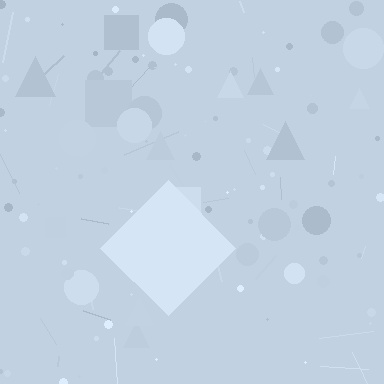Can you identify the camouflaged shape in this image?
The camouflaged shape is a diamond.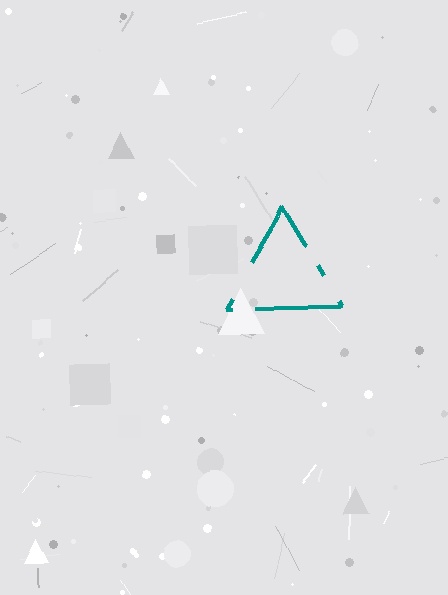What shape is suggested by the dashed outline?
The dashed outline suggests a triangle.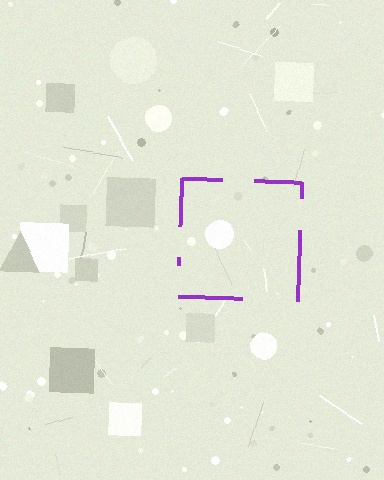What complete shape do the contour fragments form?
The contour fragments form a square.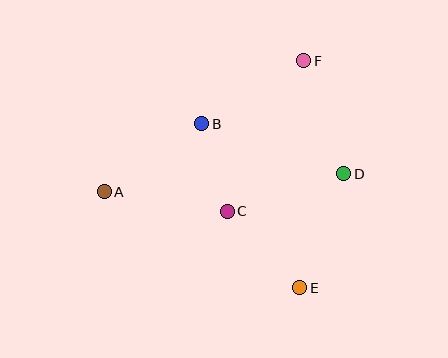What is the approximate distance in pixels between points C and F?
The distance between C and F is approximately 169 pixels.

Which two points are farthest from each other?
Points A and D are farthest from each other.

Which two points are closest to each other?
Points B and C are closest to each other.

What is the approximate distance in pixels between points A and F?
The distance between A and F is approximately 239 pixels.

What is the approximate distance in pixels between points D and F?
The distance between D and F is approximately 120 pixels.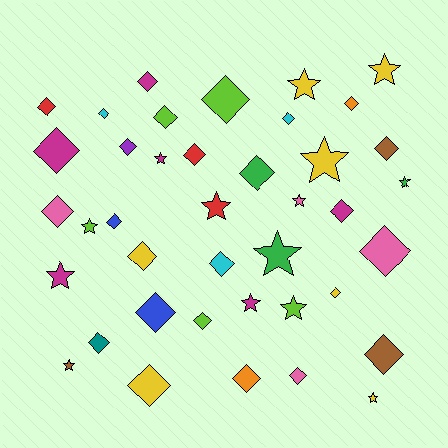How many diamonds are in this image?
There are 26 diamonds.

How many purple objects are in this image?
There is 1 purple object.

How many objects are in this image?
There are 40 objects.